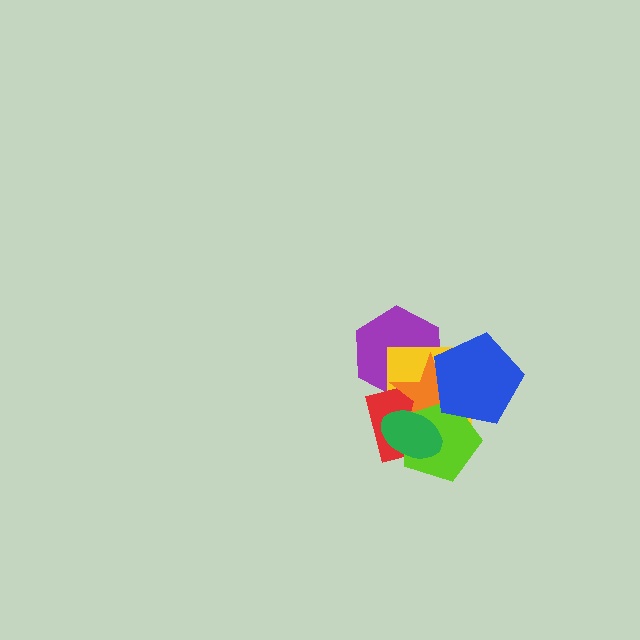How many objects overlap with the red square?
6 objects overlap with the red square.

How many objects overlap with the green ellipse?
4 objects overlap with the green ellipse.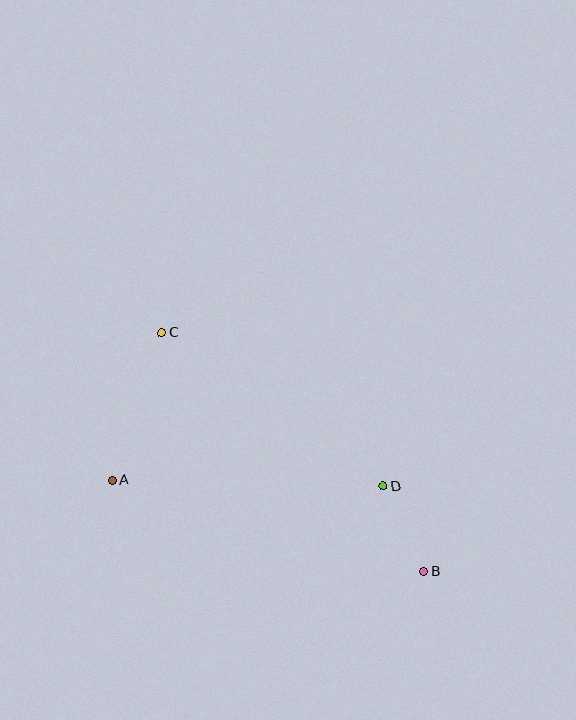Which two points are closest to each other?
Points B and D are closest to each other.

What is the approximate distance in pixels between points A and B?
The distance between A and B is approximately 324 pixels.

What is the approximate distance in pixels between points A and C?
The distance between A and C is approximately 155 pixels.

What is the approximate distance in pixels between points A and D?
The distance between A and D is approximately 271 pixels.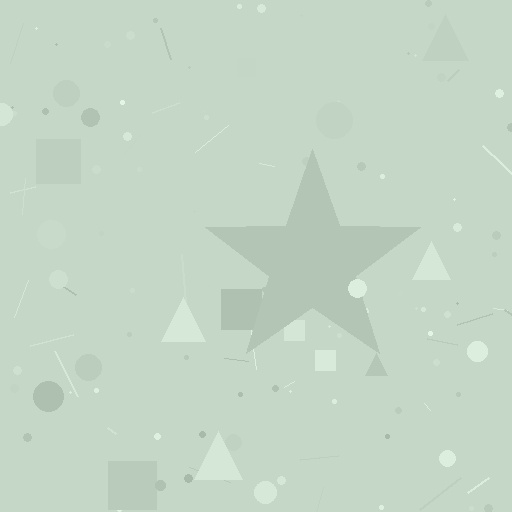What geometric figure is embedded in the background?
A star is embedded in the background.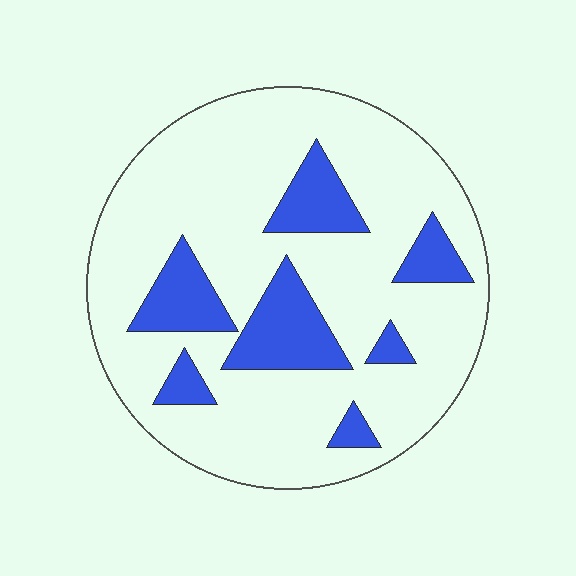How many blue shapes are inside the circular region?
7.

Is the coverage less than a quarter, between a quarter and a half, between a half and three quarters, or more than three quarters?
Less than a quarter.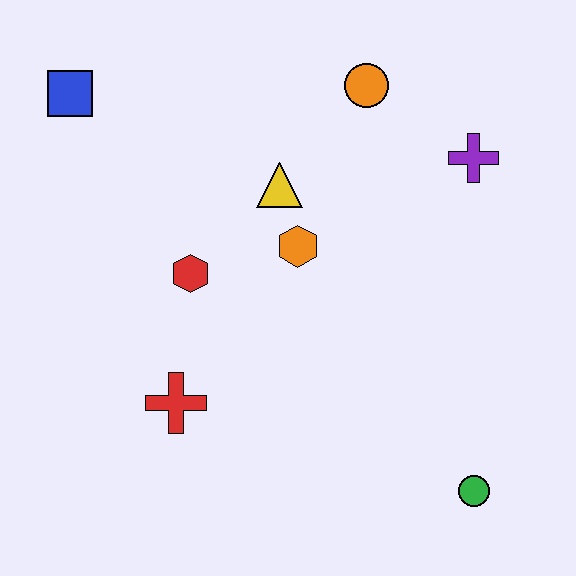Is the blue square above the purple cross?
Yes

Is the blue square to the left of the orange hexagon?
Yes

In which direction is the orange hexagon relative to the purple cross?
The orange hexagon is to the left of the purple cross.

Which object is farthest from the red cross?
The purple cross is farthest from the red cross.